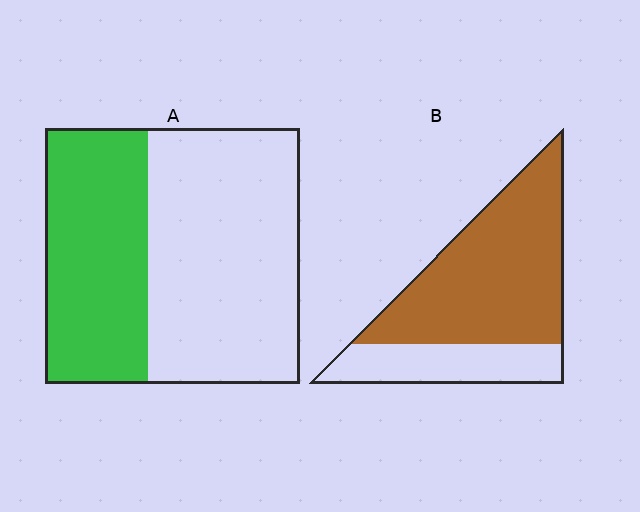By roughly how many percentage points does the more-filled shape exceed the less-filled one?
By roughly 30 percentage points (B over A).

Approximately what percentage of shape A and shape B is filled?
A is approximately 40% and B is approximately 70%.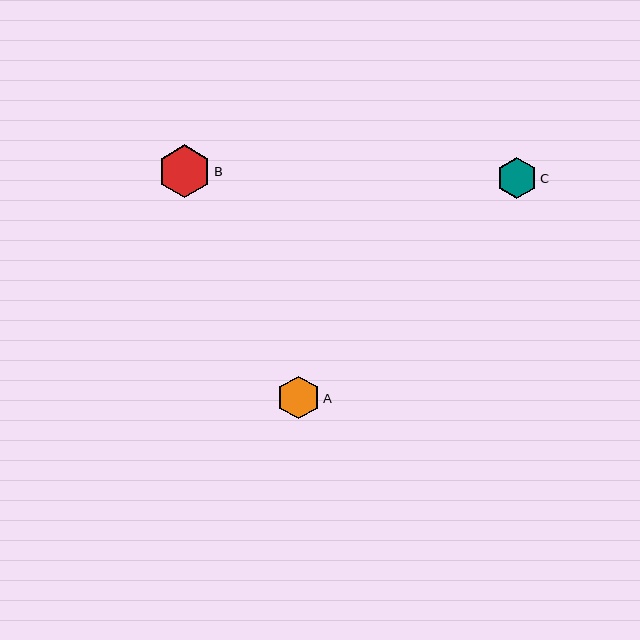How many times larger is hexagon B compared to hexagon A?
Hexagon B is approximately 1.2 times the size of hexagon A.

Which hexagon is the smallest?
Hexagon C is the smallest with a size of approximately 40 pixels.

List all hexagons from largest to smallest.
From largest to smallest: B, A, C.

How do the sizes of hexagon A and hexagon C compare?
Hexagon A and hexagon C are approximately the same size.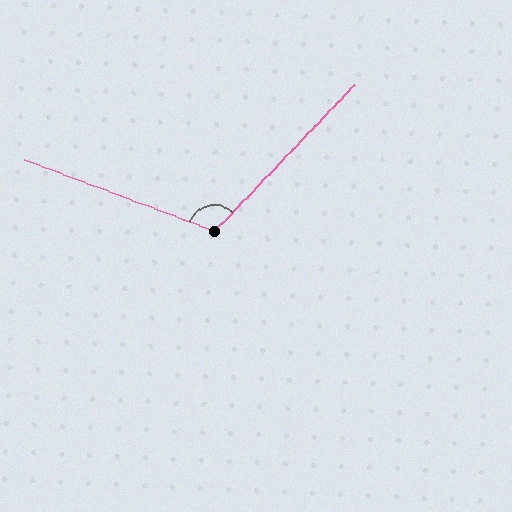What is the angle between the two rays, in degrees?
Approximately 113 degrees.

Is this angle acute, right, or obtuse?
It is obtuse.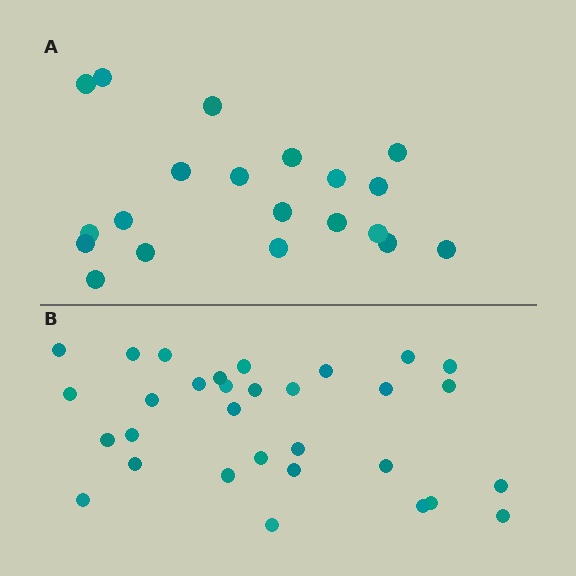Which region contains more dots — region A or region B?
Region B (the bottom region) has more dots.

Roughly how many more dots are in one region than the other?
Region B has roughly 12 or so more dots than region A.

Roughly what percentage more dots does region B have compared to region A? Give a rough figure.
About 55% more.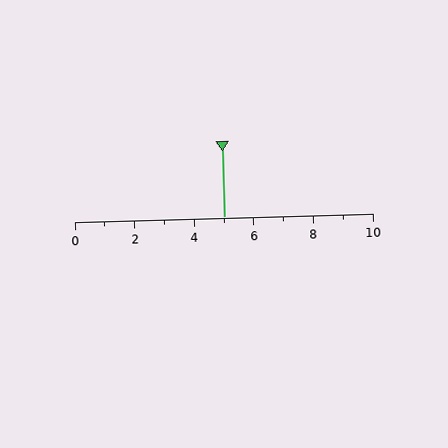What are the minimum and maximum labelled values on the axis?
The axis runs from 0 to 10.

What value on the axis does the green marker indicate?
The marker indicates approximately 5.